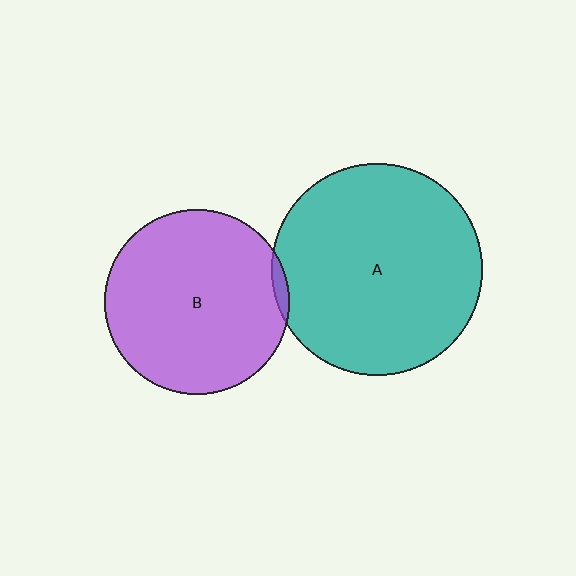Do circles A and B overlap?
Yes.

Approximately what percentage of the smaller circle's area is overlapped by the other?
Approximately 5%.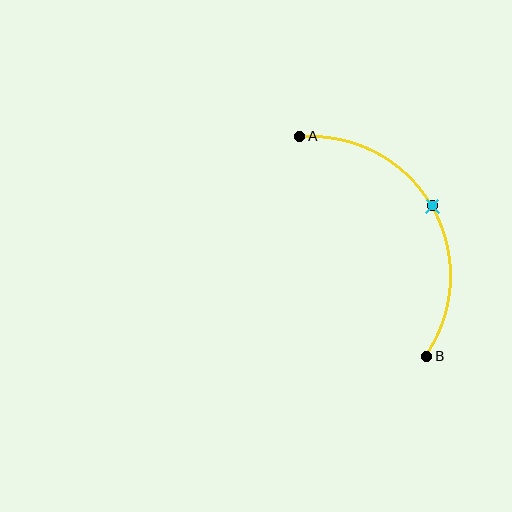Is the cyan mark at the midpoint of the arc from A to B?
Yes. The cyan mark lies on the arc at equal arc-length from both A and B — it is the arc midpoint.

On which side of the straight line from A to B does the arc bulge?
The arc bulges to the right of the straight line connecting A and B.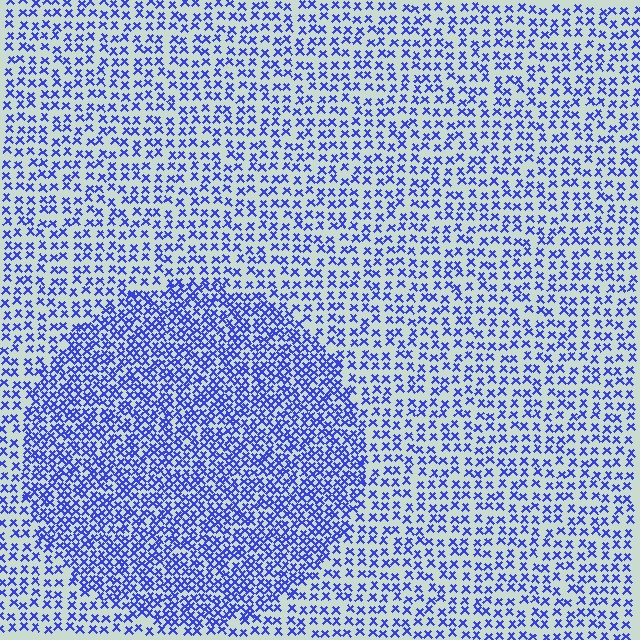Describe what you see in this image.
The image contains small blue elements arranged at two different densities. A circle-shaped region is visible where the elements are more densely packed than the surrounding area.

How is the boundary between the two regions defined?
The boundary is defined by a change in element density (approximately 1.9x ratio). All elements are the same color, size, and shape.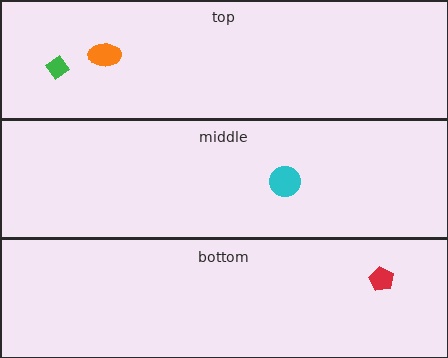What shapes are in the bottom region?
The red pentagon.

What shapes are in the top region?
The orange ellipse, the green diamond.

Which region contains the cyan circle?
The middle region.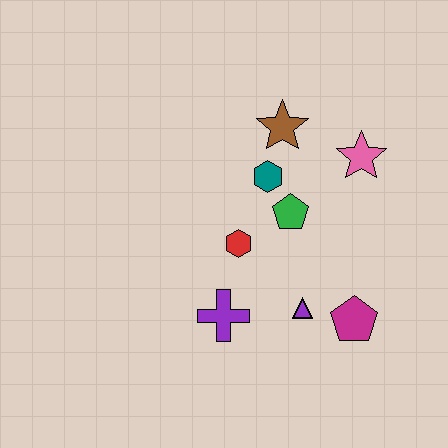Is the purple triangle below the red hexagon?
Yes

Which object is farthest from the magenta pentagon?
The brown star is farthest from the magenta pentagon.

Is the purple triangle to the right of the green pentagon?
Yes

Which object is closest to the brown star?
The teal hexagon is closest to the brown star.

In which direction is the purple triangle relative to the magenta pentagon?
The purple triangle is to the left of the magenta pentagon.